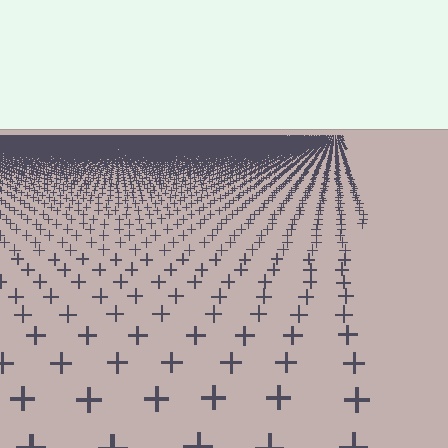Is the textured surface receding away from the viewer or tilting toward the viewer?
The surface is receding away from the viewer. Texture elements get smaller and denser toward the top.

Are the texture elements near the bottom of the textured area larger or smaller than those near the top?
Larger. Near the bottom, elements are closer to the viewer and appear at a bigger on-screen size.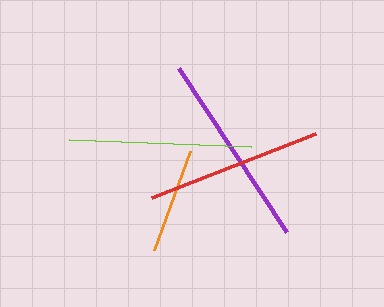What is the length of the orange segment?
The orange segment is approximately 105 pixels long.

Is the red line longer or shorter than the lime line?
The lime line is longer than the red line.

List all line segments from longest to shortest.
From longest to shortest: purple, lime, red, orange.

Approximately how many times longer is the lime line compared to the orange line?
The lime line is approximately 1.7 times the length of the orange line.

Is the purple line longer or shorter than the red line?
The purple line is longer than the red line.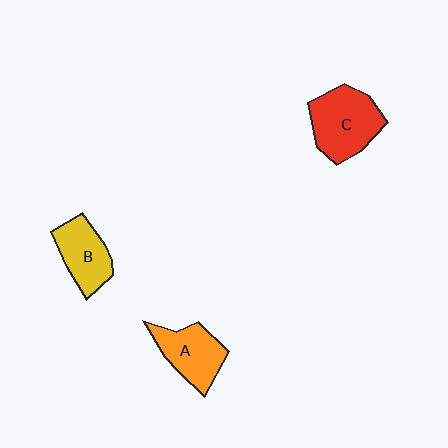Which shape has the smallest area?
Shape B (yellow).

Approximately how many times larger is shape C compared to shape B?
Approximately 1.4 times.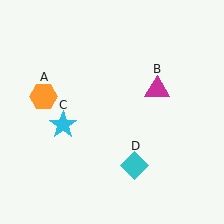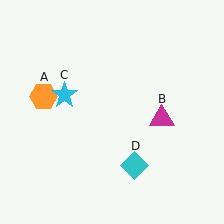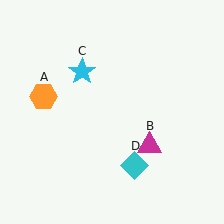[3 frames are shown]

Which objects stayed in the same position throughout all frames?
Orange hexagon (object A) and cyan diamond (object D) remained stationary.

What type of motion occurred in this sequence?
The magenta triangle (object B), cyan star (object C) rotated clockwise around the center of the scene.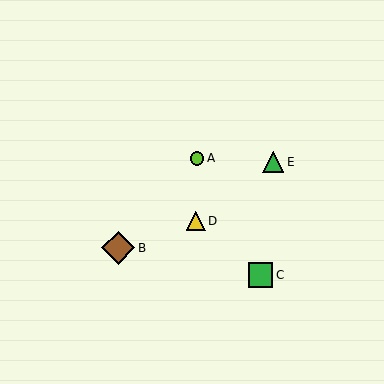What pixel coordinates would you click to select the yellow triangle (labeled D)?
Click at (196, 221) to select the yellow triangle D.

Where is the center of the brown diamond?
The center of the brown diamond is at (118, 248).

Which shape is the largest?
The brown diamond (labeled B) is the largest.